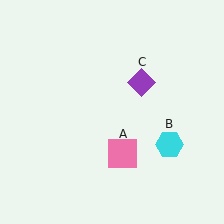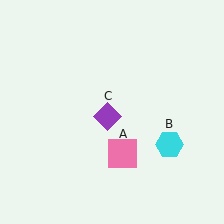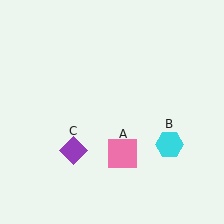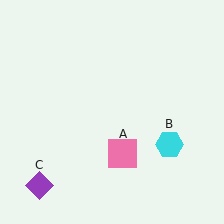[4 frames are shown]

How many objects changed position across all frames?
1 object changed position: purple diamond (object C).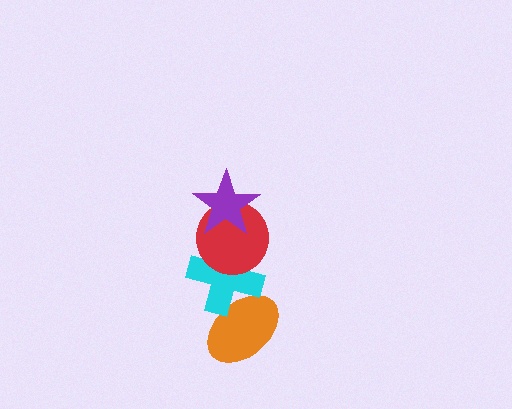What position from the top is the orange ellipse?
The orange ellipse is 4th from the top.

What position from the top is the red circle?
The red circle is 2nd from the top.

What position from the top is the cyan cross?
The cyan cross is 3rd from the top.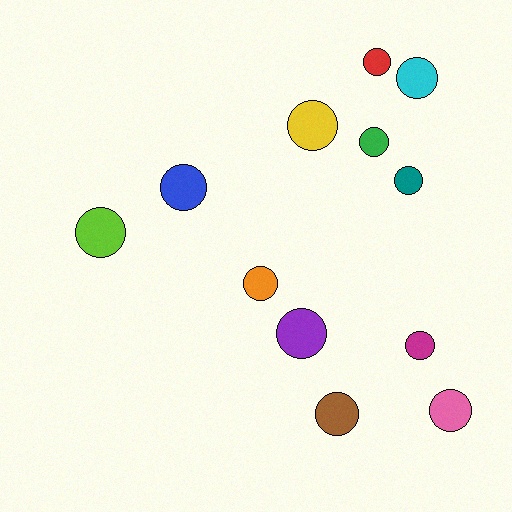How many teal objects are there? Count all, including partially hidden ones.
There is 1 teal object.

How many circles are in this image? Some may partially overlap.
There are 12 circles.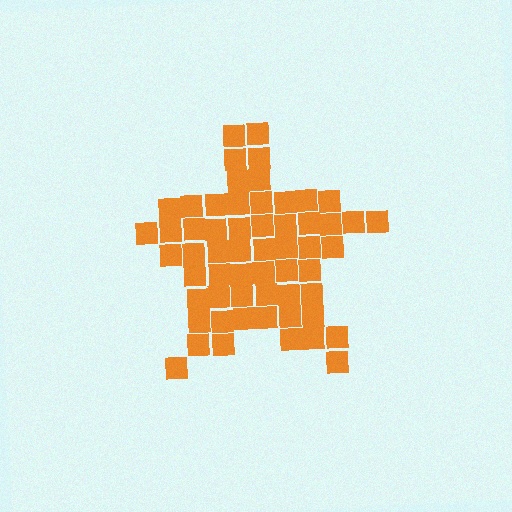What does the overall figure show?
The overall figure shows a star.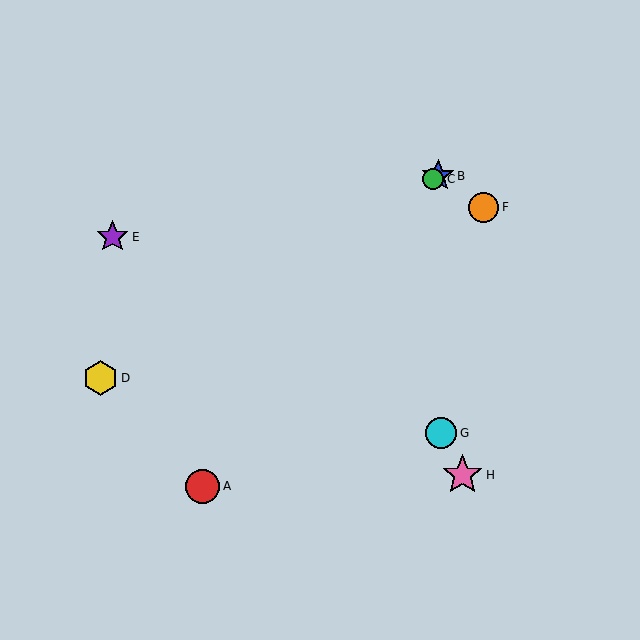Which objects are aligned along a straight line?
Objects B, C, D are aligned along a straight line.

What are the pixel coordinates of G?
Object G is at (441, 433).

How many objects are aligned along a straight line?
3 objects (B, C, D) are aligned along a straight line.